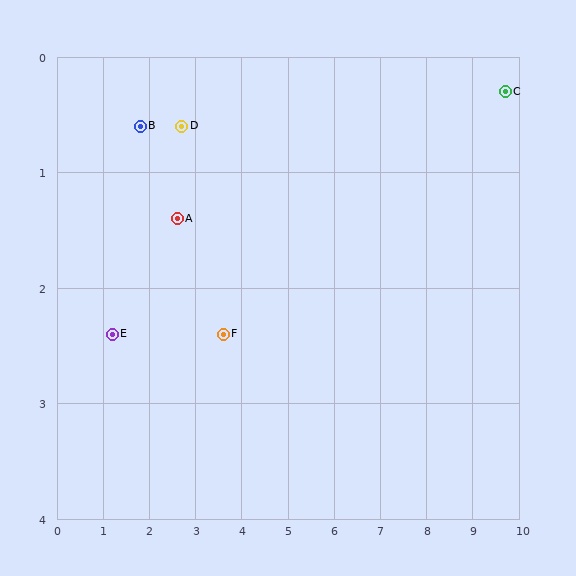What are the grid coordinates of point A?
Point A is at approximately (2.6, 1.4).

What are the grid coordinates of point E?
Point E is at approximately (1.2, 2.4).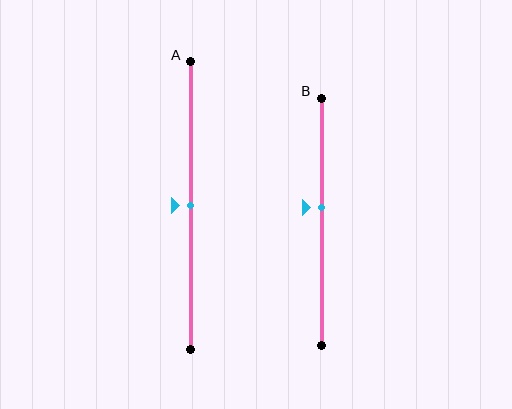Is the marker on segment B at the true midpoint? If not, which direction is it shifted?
No, the marker on segment B is shifted upward by about 6% of the segment length.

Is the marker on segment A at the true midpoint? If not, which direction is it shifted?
Yes, the marker on segment A is at the true midpoint.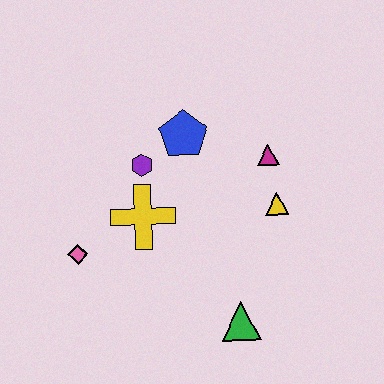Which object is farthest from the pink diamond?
The magenta triangle is farthest from the pink diamond.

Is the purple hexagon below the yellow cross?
No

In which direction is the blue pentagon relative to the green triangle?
The blue pentagon is above the green triangle.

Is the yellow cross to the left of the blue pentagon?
Yes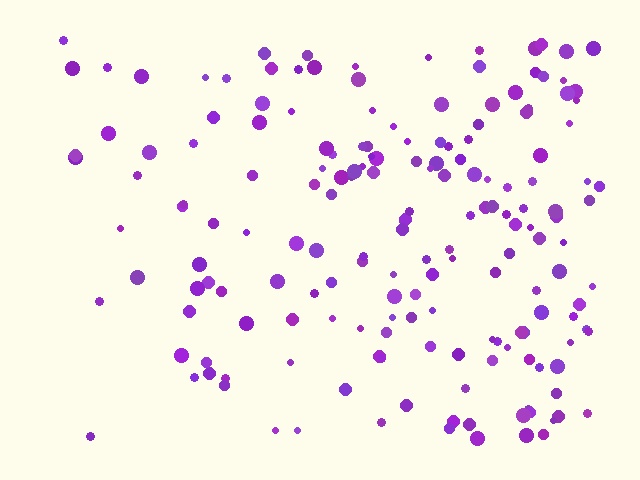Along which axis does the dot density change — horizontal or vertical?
Horizontal.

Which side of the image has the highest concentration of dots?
The right.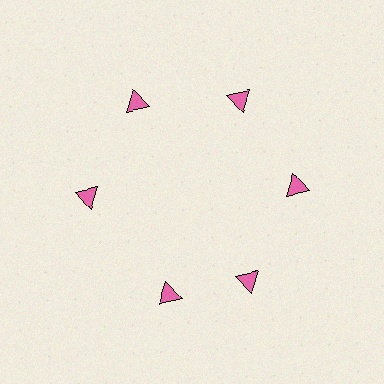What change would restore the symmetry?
The symmetry would be restored by rotating it back into even spacing with its neighbors so that all 6 triangles sit at equal angles and equal distance from the center.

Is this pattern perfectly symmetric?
No. The 6 pink triangles are arranged in a ring, but one element near the 7 o'clock position is rotated out of alignment along the ring, breaking the 6-fold rotational symmetry.